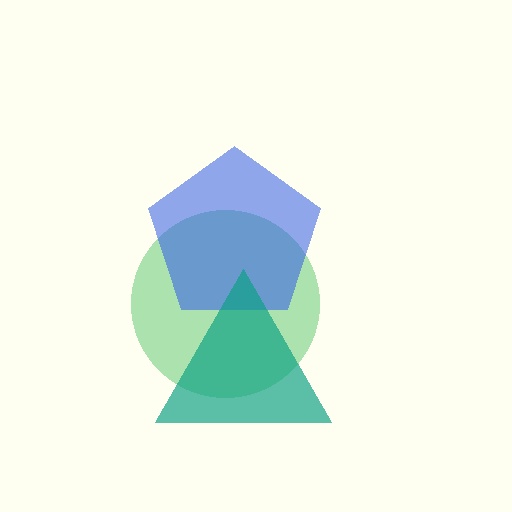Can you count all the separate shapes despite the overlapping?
Yes, there are 3 separate shapes.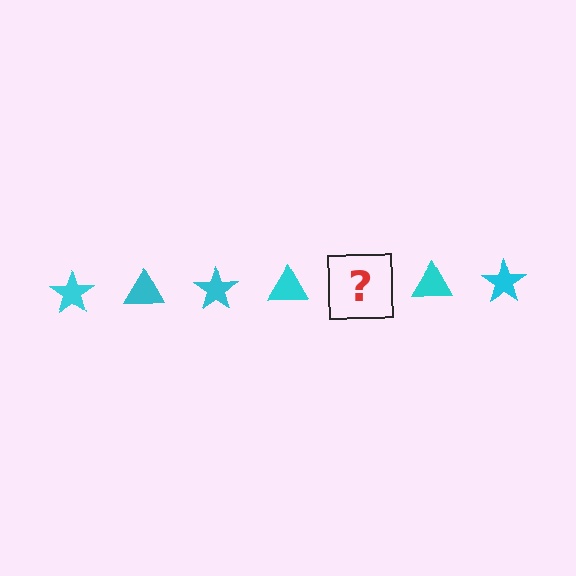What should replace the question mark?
The question mark should be replaced with a cyan star.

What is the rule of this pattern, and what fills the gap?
The rule is that the pattern cycles through star, triangle shapes in cyan. The gap should be filled with a cyan star.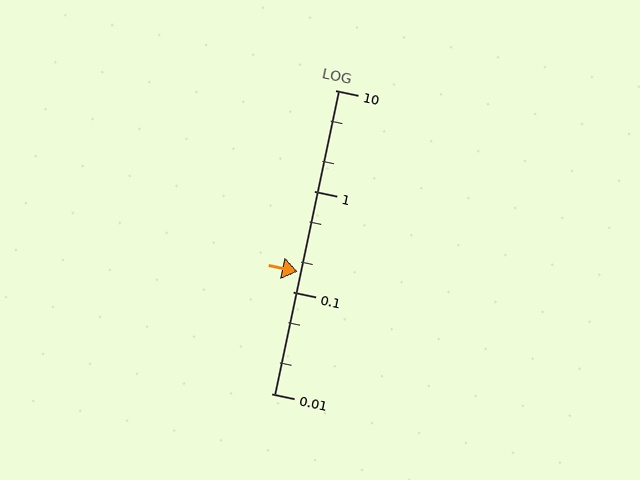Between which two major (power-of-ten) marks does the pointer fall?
The pointer is between 0.1 and 1.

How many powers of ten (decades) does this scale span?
The scale spans 3 decades, from 0.01 to 10.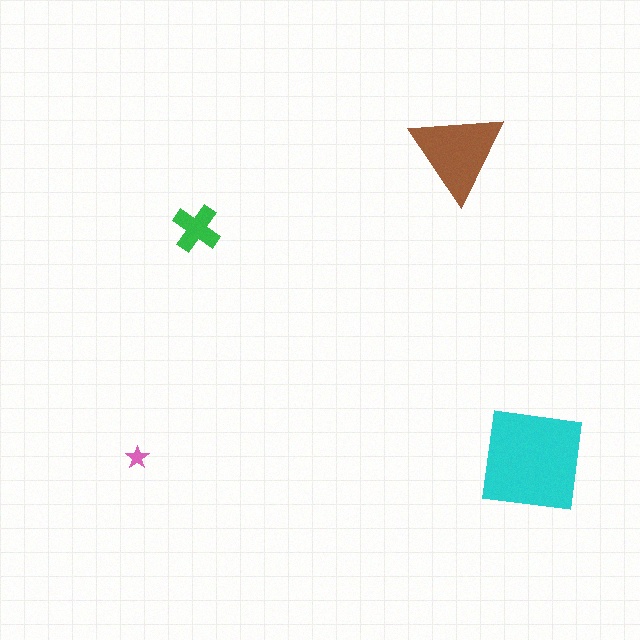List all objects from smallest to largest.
The pink star, the green cross, the brown triangle, the cyan square.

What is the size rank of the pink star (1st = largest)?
4th.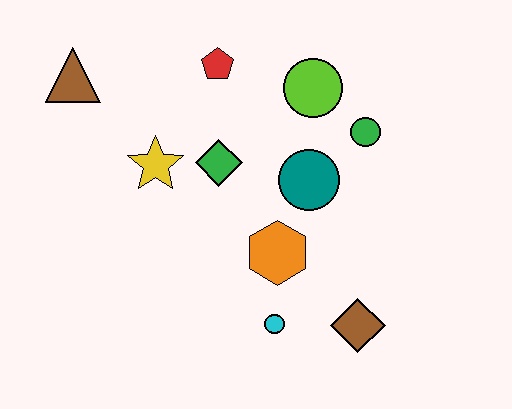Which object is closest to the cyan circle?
The orange hexagon is closest to the cyan circle.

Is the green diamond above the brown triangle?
No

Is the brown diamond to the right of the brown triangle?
Yes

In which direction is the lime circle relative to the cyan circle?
The lime circle is above the cyan circle.